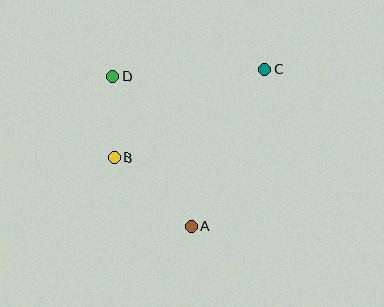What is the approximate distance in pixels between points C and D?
The distance between C and D is approximately 152 pixels.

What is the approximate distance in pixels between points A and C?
The distance between A and C is approximately 174 pixels.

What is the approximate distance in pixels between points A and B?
The distance between A and B is approximately 104 pixels.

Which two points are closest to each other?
Points B and D are closest to each other.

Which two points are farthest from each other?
Points B and C are farthest from each other.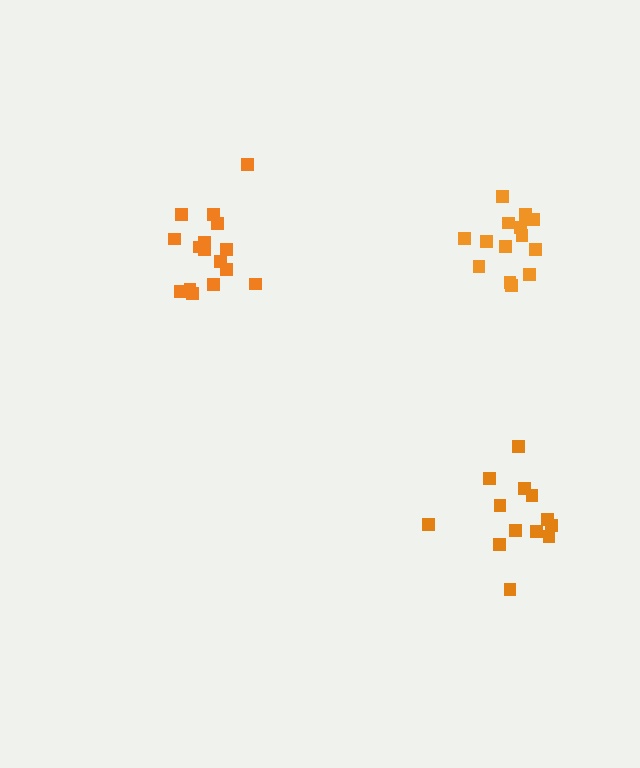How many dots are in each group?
Group 1: 16 dots, Group 2: 14 dots, Group 3: 13 dots (43 total).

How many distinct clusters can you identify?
There are 3 distinct clusters.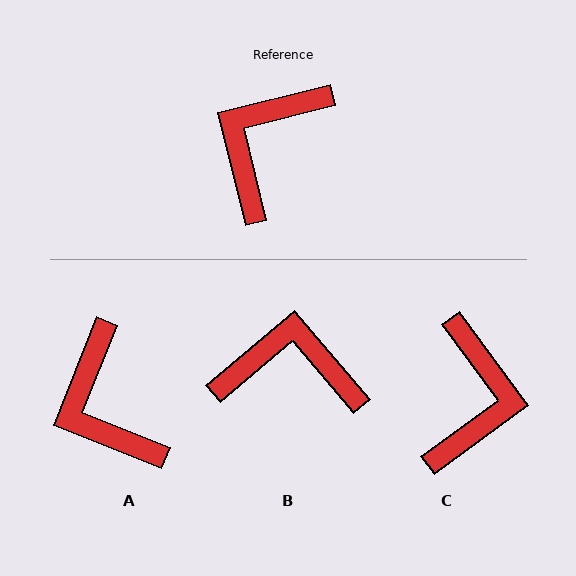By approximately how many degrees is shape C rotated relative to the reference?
Approximately 158 degrees clockwise.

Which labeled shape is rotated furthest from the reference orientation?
C, about 158 degrees away.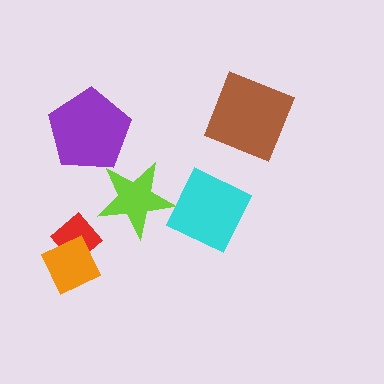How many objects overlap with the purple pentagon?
0 objects overlap with the purple pentagon.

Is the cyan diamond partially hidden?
Yes, it is partially covered by another shape.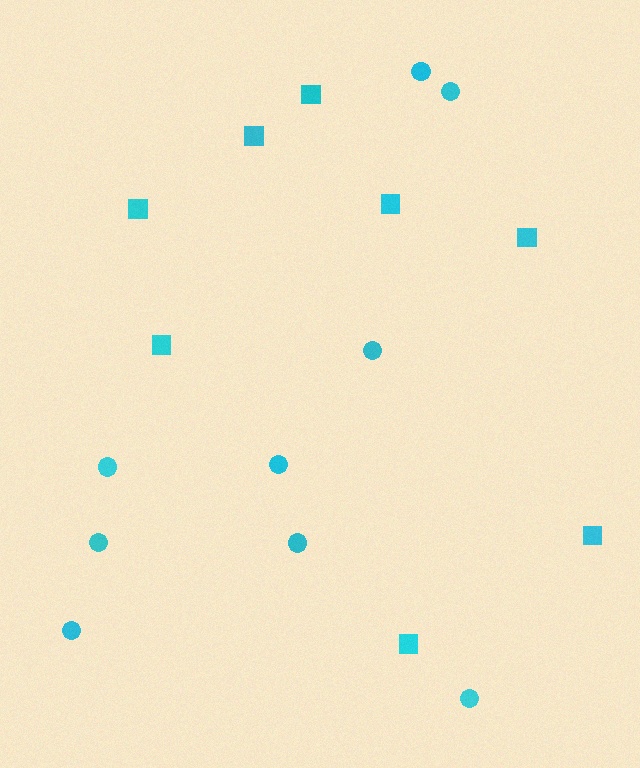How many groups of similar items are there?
There are 2 groups: one group of squares (8) and one group of circles (9).